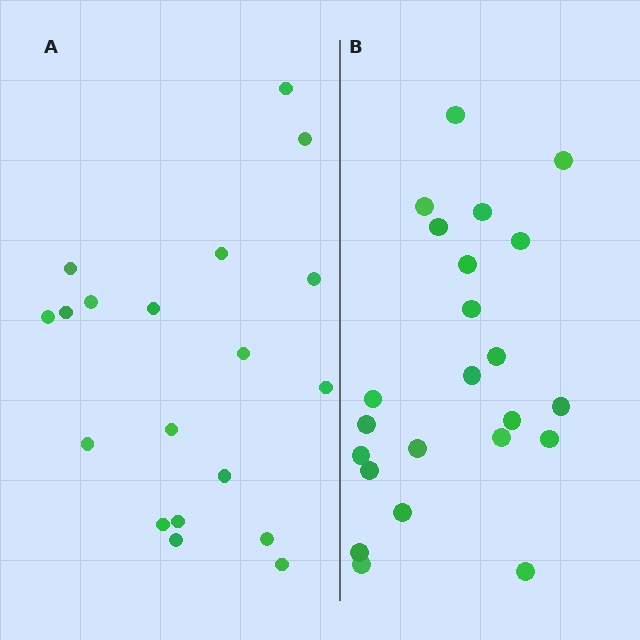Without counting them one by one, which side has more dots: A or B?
Region B (the right region) has more dots.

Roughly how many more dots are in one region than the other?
Region B has about 4 more dots than region A.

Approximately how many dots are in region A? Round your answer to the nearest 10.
About 20 dots. (The exact count is 19, which rounds to 20.)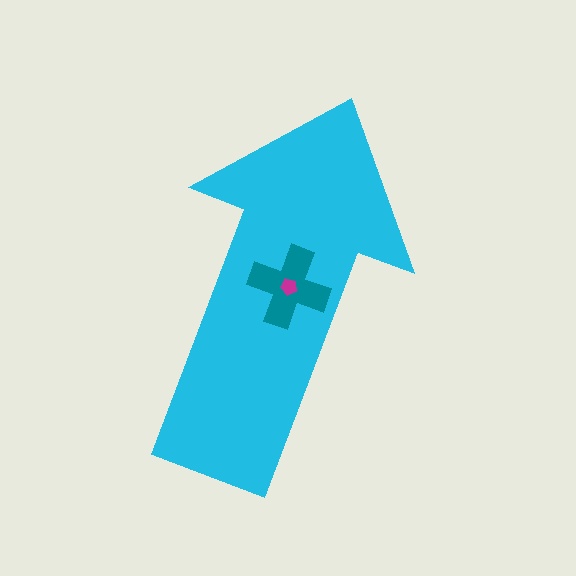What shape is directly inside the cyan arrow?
The teal cross.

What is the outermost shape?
The cyan arrow.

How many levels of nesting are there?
3.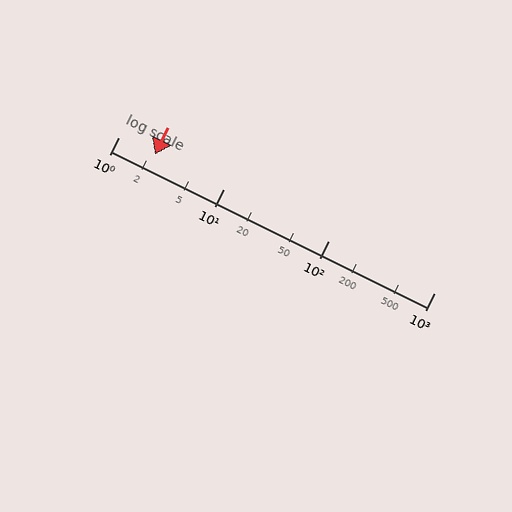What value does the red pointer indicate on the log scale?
The pointer indicates approximately 2.2.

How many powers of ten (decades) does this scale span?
The scale spans 3 decades, from 1 to 1000.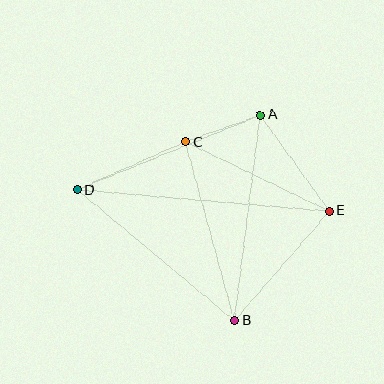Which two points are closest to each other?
Points A and C are closest to each other.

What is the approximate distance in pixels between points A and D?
The distance between A and D is approximately 198 pixels.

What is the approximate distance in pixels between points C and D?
The distance between C and D is approximately 119 pixels.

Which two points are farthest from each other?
Points D and E are farthest from each other.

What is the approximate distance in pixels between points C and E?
The distance between C and E is approximately 160 pixels.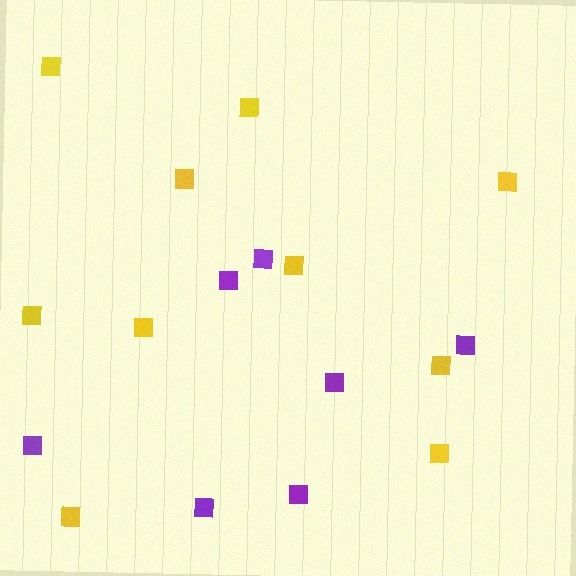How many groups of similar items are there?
There are 2 groups: one group of yellow squares (10) and one group of purple squares (7).